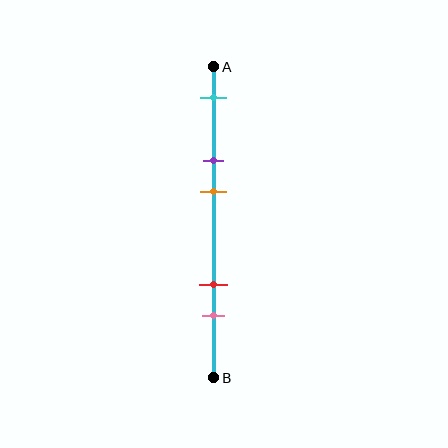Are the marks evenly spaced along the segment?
No, the marks are not evenly spaced.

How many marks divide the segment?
There are 5 marks dividing the segment.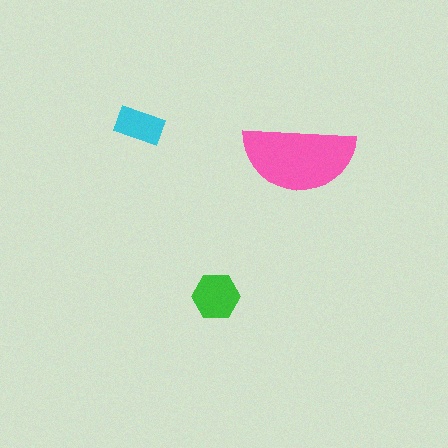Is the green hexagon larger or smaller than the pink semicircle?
Smaller.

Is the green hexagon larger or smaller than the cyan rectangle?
Larger.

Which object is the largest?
The pink semicircle.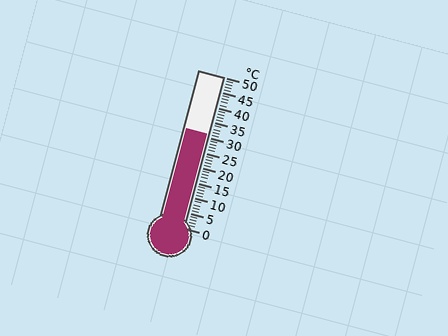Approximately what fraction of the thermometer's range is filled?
The thermometer is filled to approximately 60% of its range.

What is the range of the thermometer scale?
The thermometer scale ranges from 0°C to 50°C.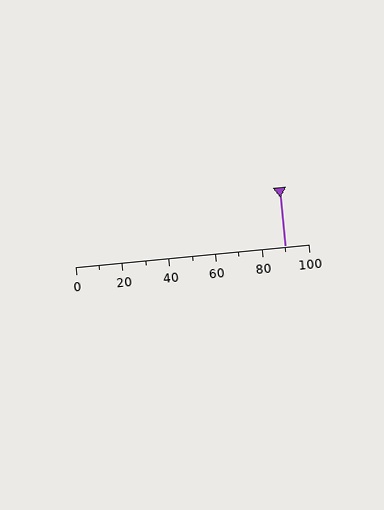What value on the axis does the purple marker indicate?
The marker indicates approximately 90.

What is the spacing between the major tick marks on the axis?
The major ticks are spaced 20 apart.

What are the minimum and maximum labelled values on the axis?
The axis runs from 0 to 100.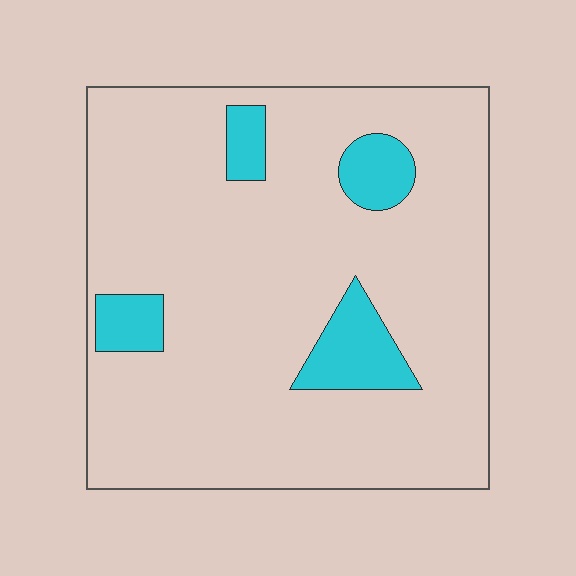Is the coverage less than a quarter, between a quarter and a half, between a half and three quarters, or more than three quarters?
Less than a quarter.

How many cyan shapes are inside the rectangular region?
4.